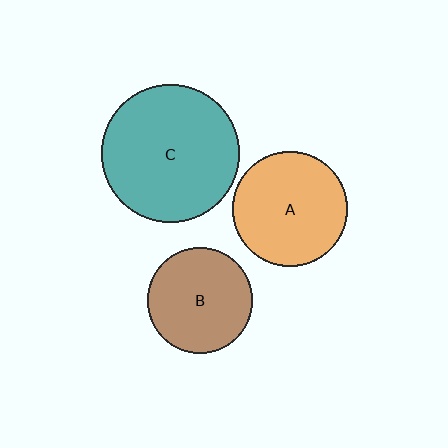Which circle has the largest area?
Circle C (teal).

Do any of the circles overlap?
No, none of the circles overlap.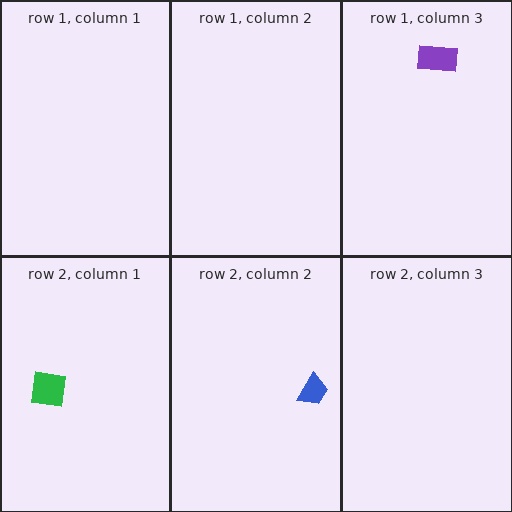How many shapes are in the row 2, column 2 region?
1.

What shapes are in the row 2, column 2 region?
The blue trapezoid.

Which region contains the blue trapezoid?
The row 2, column 2 region.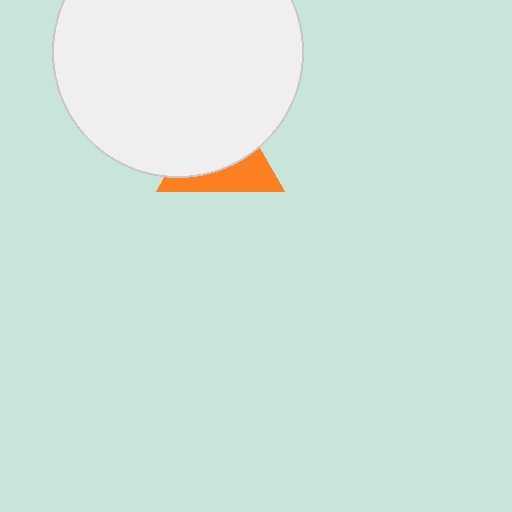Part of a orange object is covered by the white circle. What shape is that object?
It is a triangle.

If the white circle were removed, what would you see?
You would see the complete orange triangle.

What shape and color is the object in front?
The object in front is a white circle.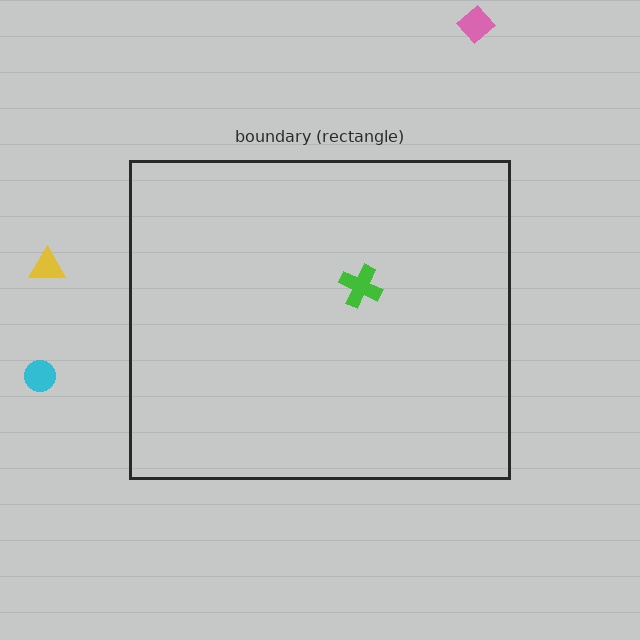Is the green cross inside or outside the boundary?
Inside.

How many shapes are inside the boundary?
1 inside, 3 outside.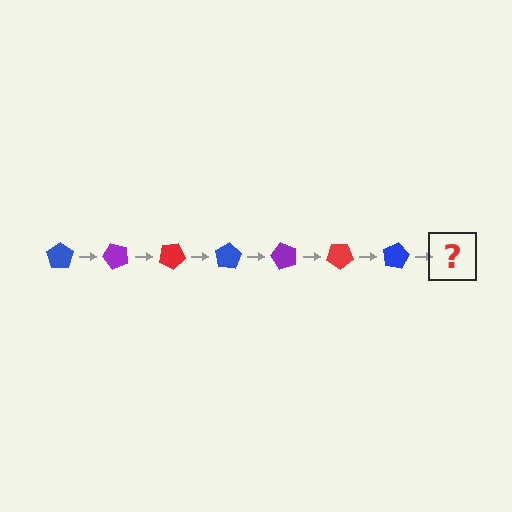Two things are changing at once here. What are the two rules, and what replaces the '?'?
The two rules are that it rotates 50 degrees each step and the color cycles through blue, purple, and red. The '?' should be a purple pentagon, rotated 350 degrees from the start.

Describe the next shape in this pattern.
It should be a purple pentagon, rotated 350 degrees from the start.